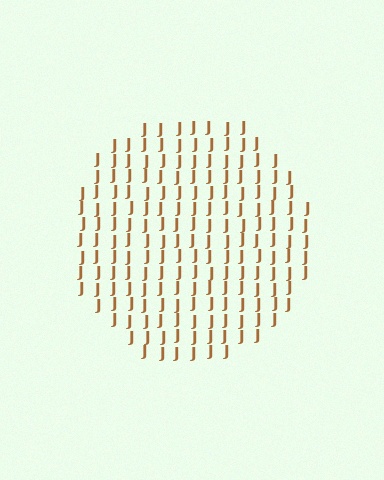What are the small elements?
The small elements are letter J's.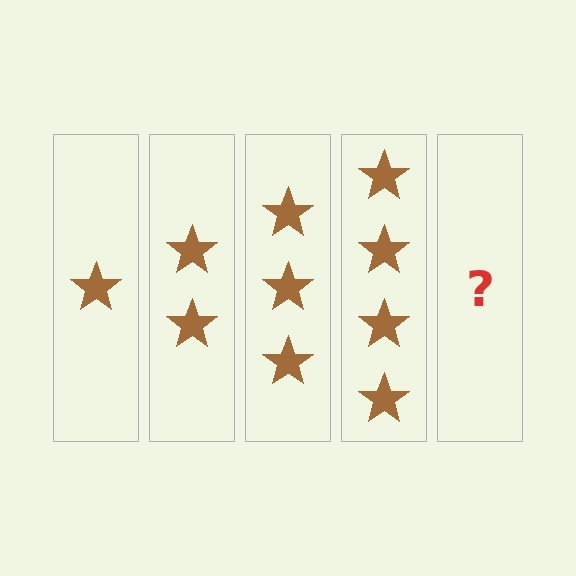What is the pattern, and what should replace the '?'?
The pattern is that each step adds one more star. The '?' should be 5 stars.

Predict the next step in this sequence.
The next step is 5 stars.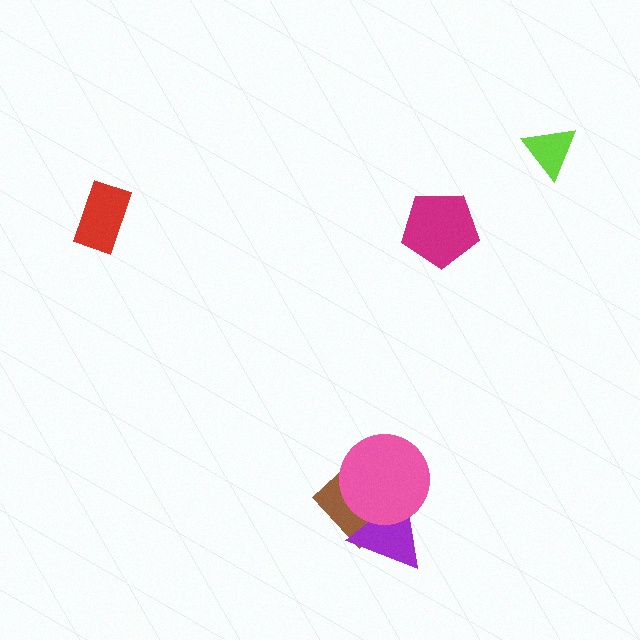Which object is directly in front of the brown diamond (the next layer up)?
The purple triangle is directly in front of the brown diamond.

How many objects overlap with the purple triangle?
2 objects overlap with the purple triangle.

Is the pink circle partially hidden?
No, no other shape covers it.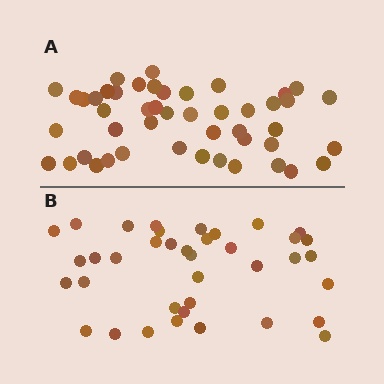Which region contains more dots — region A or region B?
Region A (the top region) has more dots.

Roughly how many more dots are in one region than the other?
Region A has roughly 8 or so more dots than region B.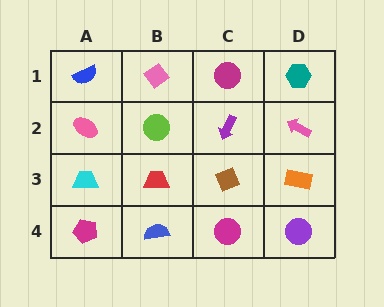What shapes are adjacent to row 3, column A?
A pink ellipse (row 2, column A), a magenta pentagon (row 4, column A), a red trapezoid (row 3, column B).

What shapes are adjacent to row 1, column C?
A purple arrow (row 2, column C), a pink diamond (row 1, column B), a teal hexagon (row 1, column D).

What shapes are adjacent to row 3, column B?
A lime circle (row 2, column B), a blue semicircle (row 4, column B), a cyan trapezoid (row 3, column A), a brown diamond (row 3, column C).